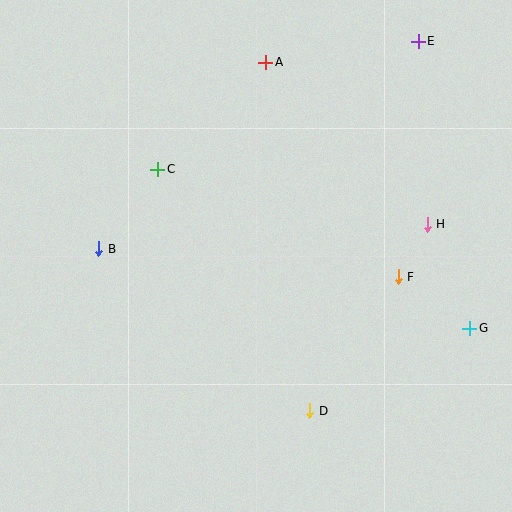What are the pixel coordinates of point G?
Point G is at (470, 328).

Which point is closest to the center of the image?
Point C at (158, 169) is closest to the center.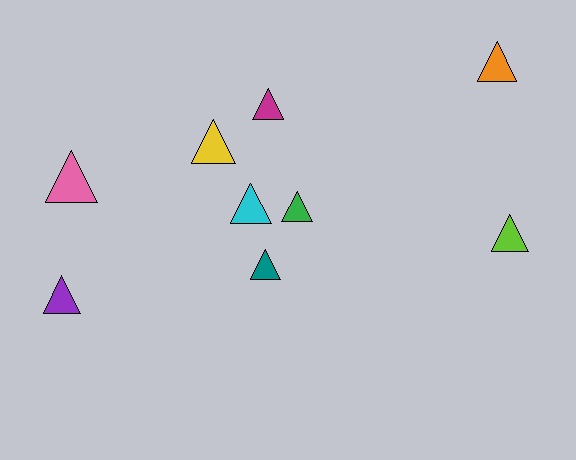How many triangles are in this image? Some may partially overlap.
There are 9 triangles.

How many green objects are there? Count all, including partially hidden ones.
There is 1 green object.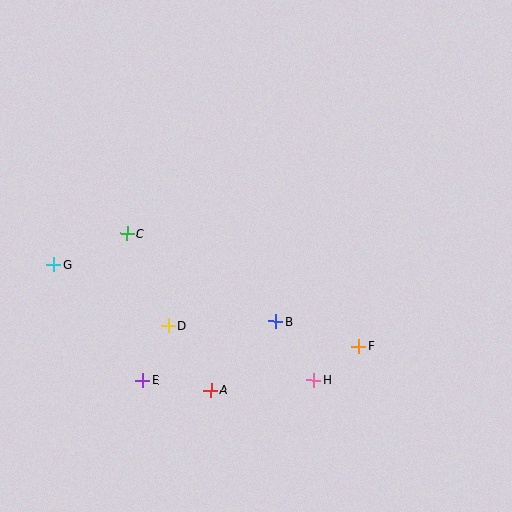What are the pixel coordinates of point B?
Point B is at (276, 321).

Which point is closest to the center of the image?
Point B at (276, 321) is closest to the center.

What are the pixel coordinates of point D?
Point D is at (169, 325).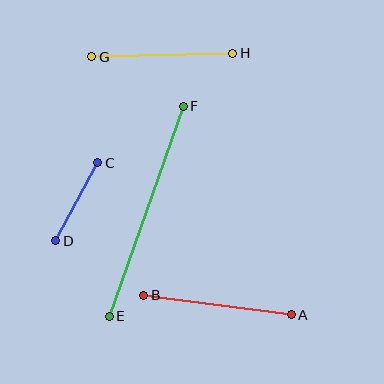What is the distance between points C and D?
The distance is approximately 89 pixels.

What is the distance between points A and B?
The distance is approximately 148 pixels.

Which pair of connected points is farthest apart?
Points E and F are farthest apart.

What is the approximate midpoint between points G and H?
The midpoint is at approximately (162, 55) pixels.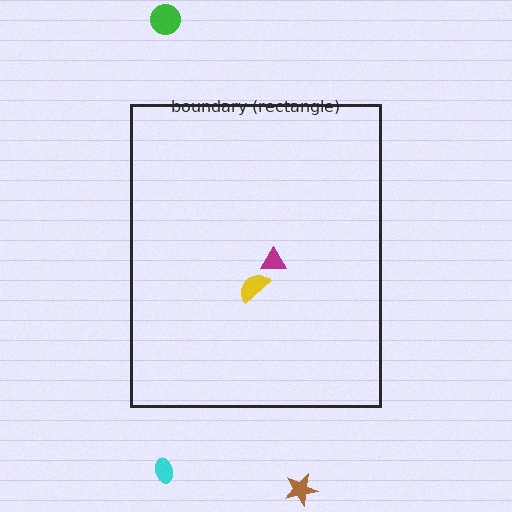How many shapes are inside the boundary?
2 inside, 3 outside.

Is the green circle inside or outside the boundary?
Outside.